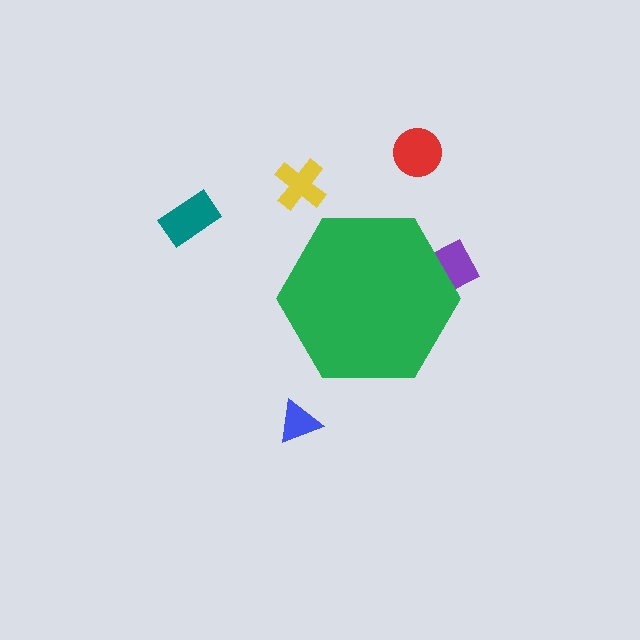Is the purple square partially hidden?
Yes, the purple square is partially hidden behind the green hexagon.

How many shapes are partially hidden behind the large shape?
1 shape is partially hidden.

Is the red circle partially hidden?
No, the red circle is fully visible.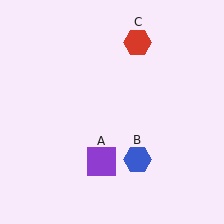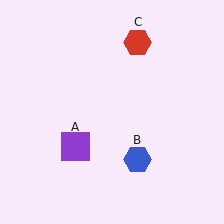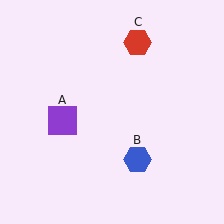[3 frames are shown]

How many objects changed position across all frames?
1 object changed position: purple square (object A).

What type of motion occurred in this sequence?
The purple square (object A) rotated clockwise around the center of the scene.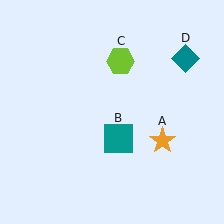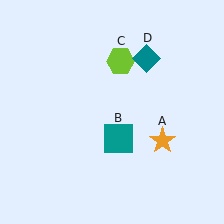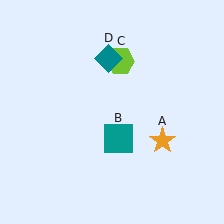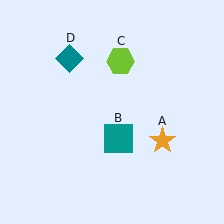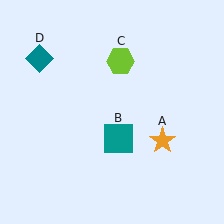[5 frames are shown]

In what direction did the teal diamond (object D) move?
The teal diamond (object D) moved left.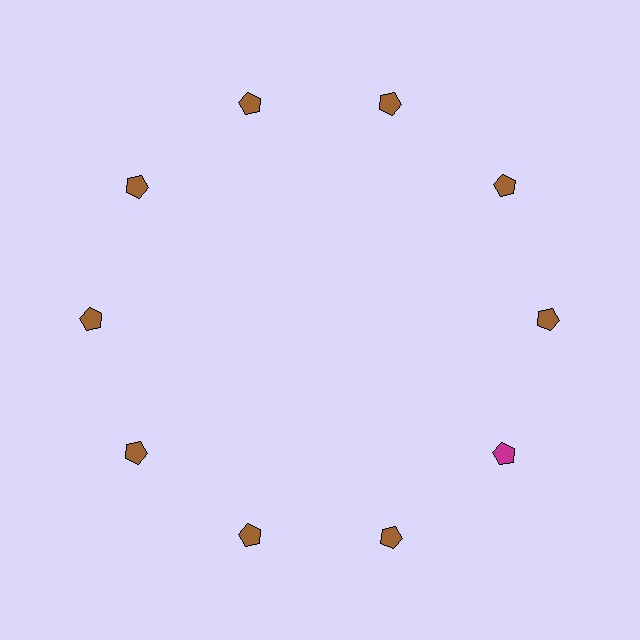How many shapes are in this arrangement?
There are 10 shapes arranged in a ring pattern.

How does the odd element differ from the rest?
It has a different color: magenta instead of brown.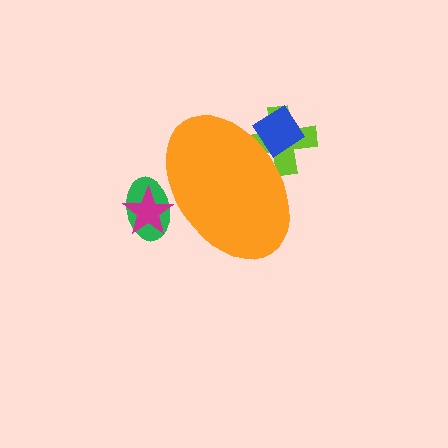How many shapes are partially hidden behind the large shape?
4 shapes are partially hidden.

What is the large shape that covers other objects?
An orange ellipse.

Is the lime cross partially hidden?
Yes, the lime cross is partially hidden behind the orange ellipse.